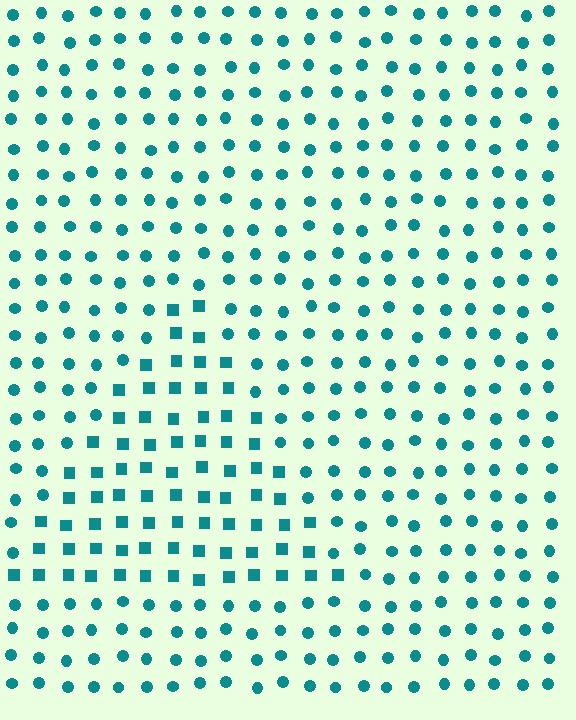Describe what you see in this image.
The image is filled with small teal elements arranged in a uniform grid. A triangle-shaped region contains squares, while the surrounding area contains circles. The boundary is defined purely by the change in element shape.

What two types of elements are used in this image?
The image uses squares inside the triangle region and circles outside it.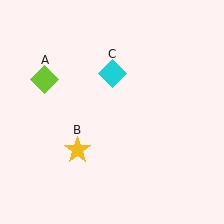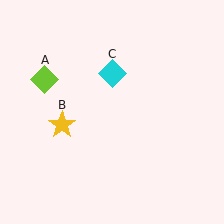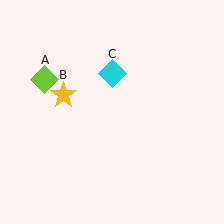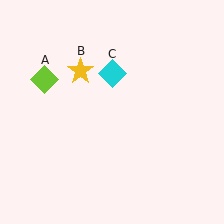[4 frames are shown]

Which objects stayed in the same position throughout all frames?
Lime diamond (object A) and cyan diamond (object C) remained stationary.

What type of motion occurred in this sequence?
The yellow star (object B) rotated clockwise around the center of the scene.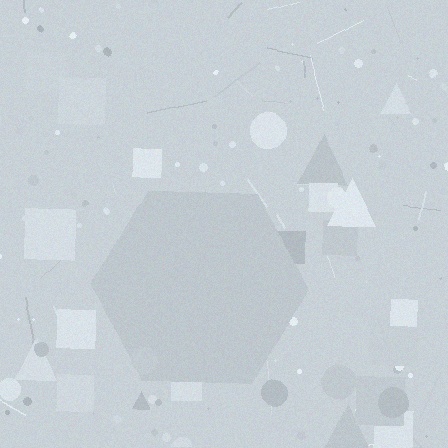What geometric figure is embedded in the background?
A hexagon is embedded in the background.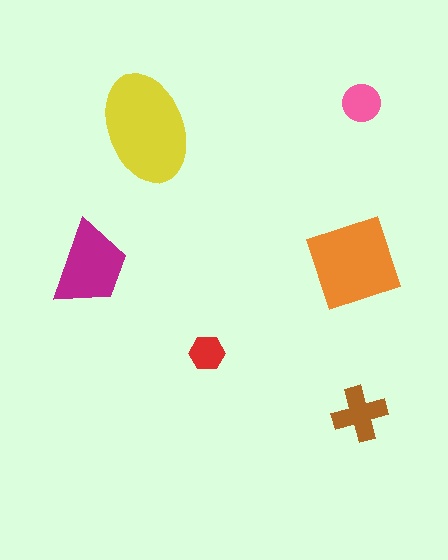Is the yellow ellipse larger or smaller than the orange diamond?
Larger.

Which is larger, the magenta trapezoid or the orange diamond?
The orange diamond.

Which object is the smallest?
The red hexagon.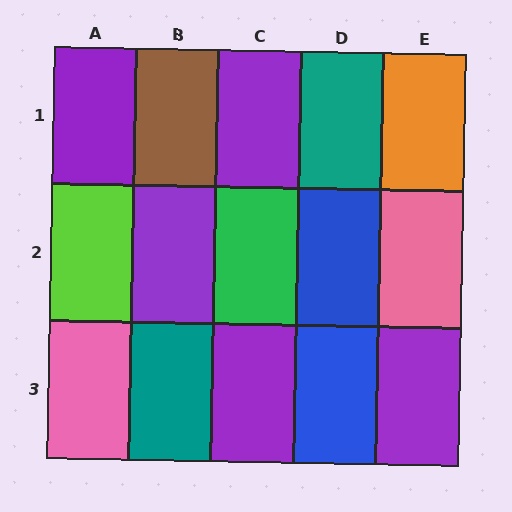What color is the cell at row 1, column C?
Purple.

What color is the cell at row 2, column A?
Lime.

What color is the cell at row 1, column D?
Teal.